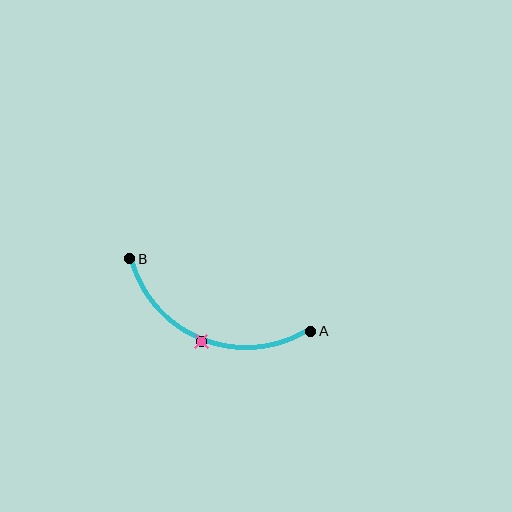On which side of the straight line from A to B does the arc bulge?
The arc bulges below the straight line connecting A and B.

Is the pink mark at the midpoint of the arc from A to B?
Yes. The pink mark lies on the arc at equal arc-length from both A and B — it is the arc midpoint.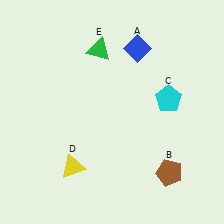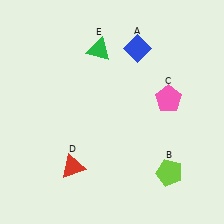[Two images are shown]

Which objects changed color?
B changed from brown to lime. C changed from cyan to pink. D changed from yellow to red.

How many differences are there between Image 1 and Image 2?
There are 3 differences between the two images.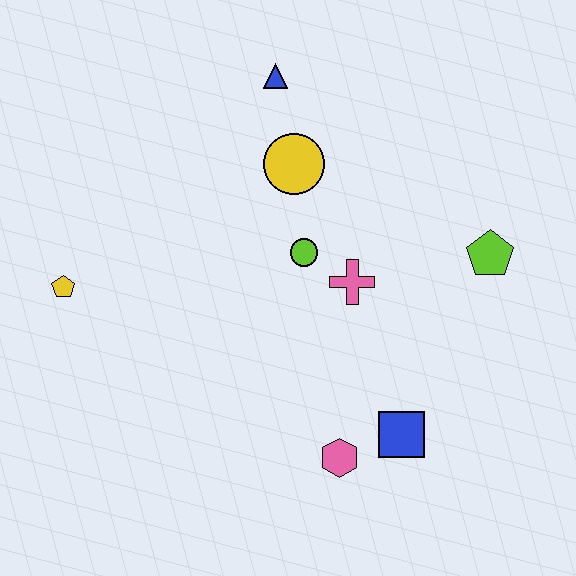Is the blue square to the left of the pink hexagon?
No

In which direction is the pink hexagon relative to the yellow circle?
The pink hexagon is below the yellow circle.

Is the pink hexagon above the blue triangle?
No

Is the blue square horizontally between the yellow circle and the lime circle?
No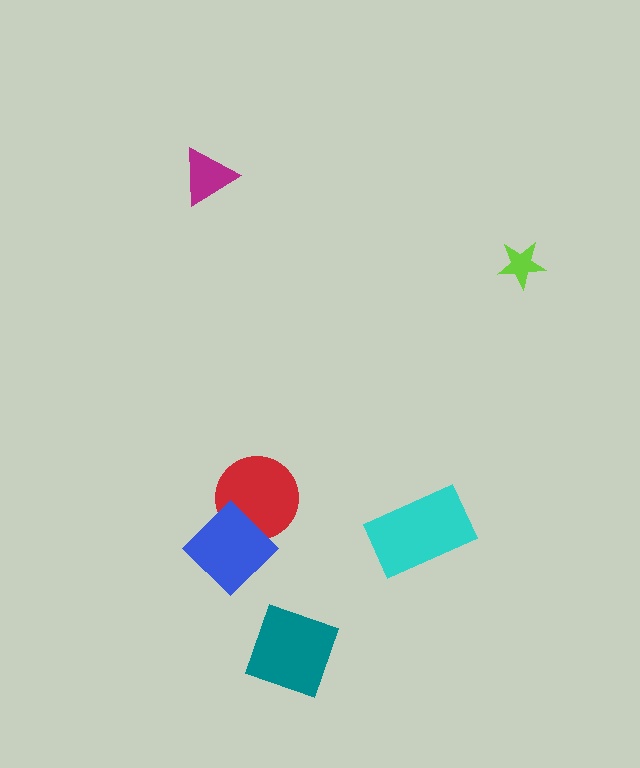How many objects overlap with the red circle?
1 object overlaps with the red circle.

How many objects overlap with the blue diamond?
1 object overlaps with the blue diamond.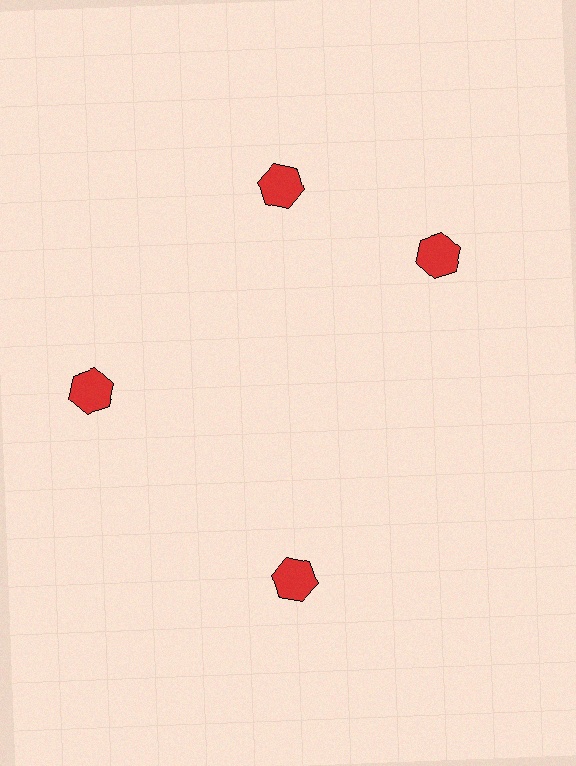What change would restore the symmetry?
The symmetry would be restored by rotating it back into even spacing with its neighbors so that all 4 hexagons sit at equal angles and equal distance from the center.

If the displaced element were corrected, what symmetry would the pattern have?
It would have 4-fold rotational symmetry — the pattern would map onto itself every 90 degrees.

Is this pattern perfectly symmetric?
No. The 4 red hexagons are arranged in a ring, but one element near the 3 o'clock position is rotated out of alignment along the ring, breaking the 4-fold rotational symmetry.